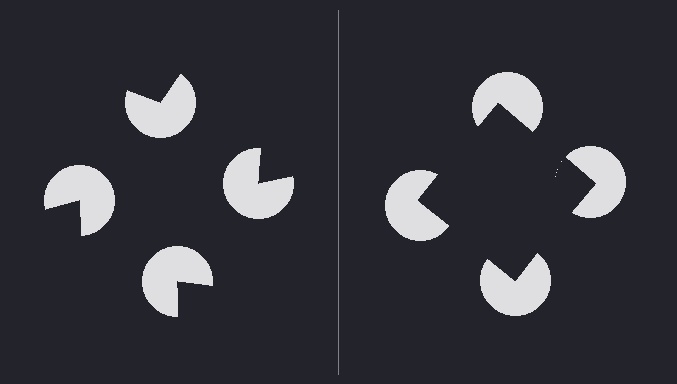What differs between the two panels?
The pac-man discs are positioned identically on both sides; only the wedge orientations differ. On the right they align to a square; on the left they are misaligned.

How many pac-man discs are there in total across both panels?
8 — 4 on each side.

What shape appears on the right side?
An illusory square.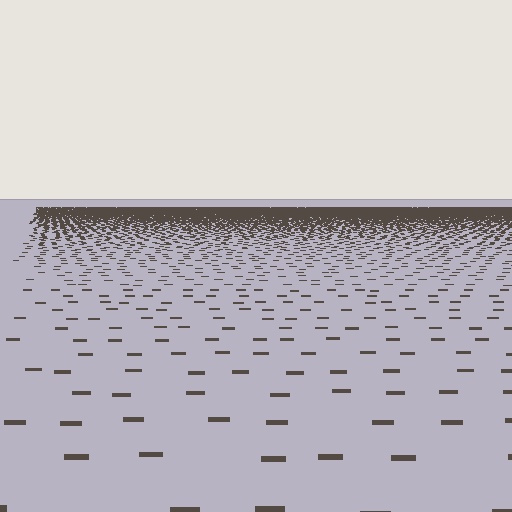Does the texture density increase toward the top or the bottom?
Density increases toward the top.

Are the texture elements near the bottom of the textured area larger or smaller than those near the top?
Larger. Near the bottom, elements are closer to the viewer and appear at a bigger on-screen size.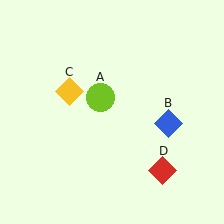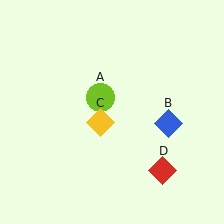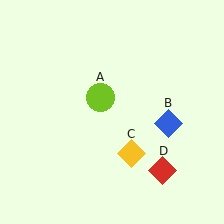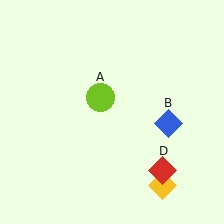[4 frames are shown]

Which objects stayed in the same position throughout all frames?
Lime circle (object A) and blue diamond (object B) and red diamond (object D) remained stationary.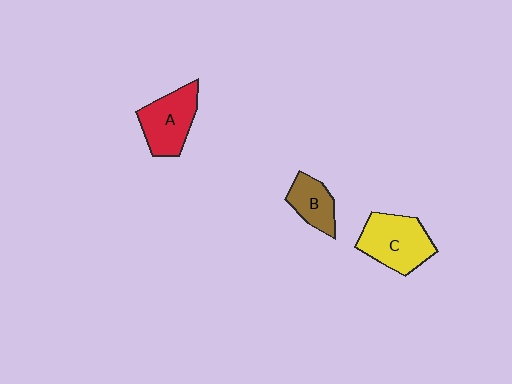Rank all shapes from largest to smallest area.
From largest to smallest: C (yellow), A (red), B (brown).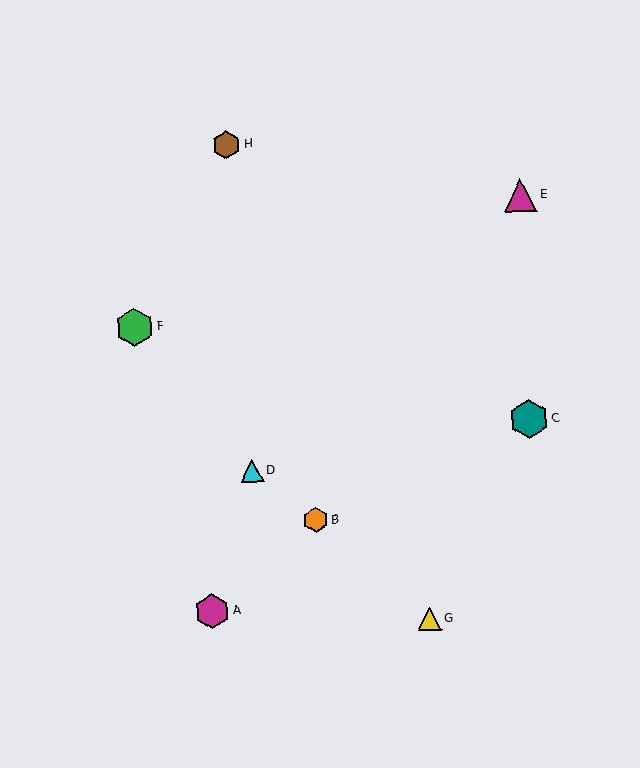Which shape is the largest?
The teal hexagon (labeled C) is the largest.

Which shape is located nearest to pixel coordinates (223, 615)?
The magenta hexagon (labeled A) at (212, 611) is nearest to that location.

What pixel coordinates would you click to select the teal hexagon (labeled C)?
Click at (529, 419) to select the teal hexagon C.